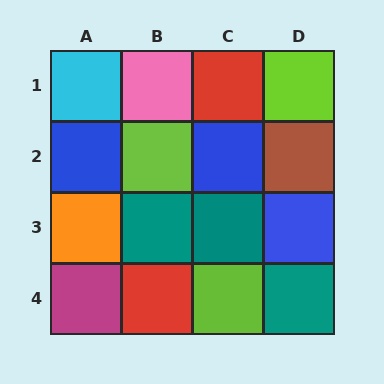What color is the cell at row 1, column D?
Lime.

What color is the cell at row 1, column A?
Cyan.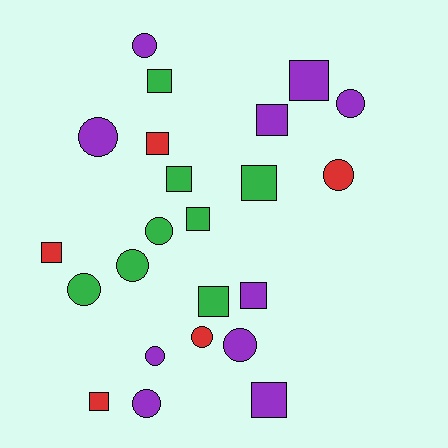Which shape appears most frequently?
Square, with 12 objects.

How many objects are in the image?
There are 23 objects.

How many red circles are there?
There are 2 red circles.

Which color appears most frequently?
Purple, with 10 objects.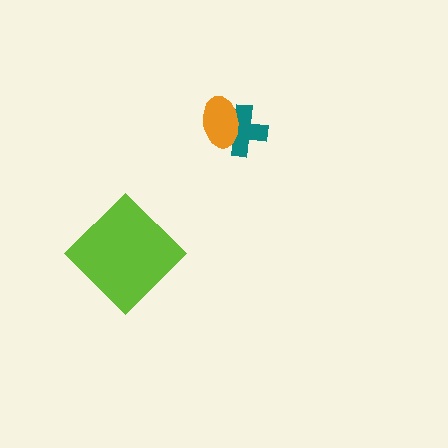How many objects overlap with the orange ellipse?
1 object overlaps with the orange ellipse.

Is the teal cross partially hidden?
Yes, it is partially covered by another shape.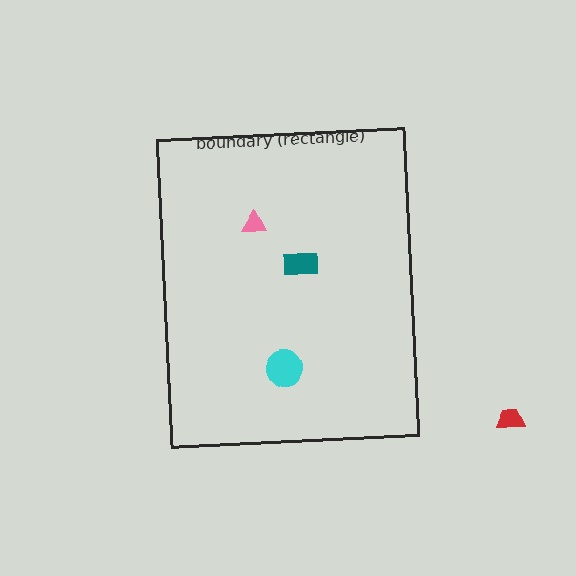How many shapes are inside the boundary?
3 inside, 1 outside.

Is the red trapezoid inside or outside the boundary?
Outside.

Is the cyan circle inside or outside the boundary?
Inside.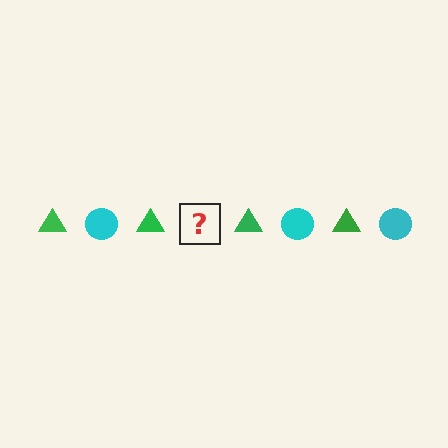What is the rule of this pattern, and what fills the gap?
The rule is that the pattern alternates between green triangle and cyan circle. The gap should be filled with a cyan circle.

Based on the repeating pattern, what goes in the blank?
The blank should be a cyan circle.